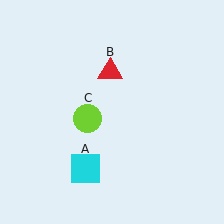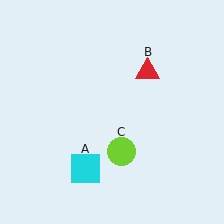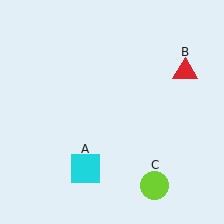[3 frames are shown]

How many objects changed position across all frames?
2 objects changed position: red triangle (object B), lime circle (object C).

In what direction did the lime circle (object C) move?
The lime circle (object C) moved down and to the right.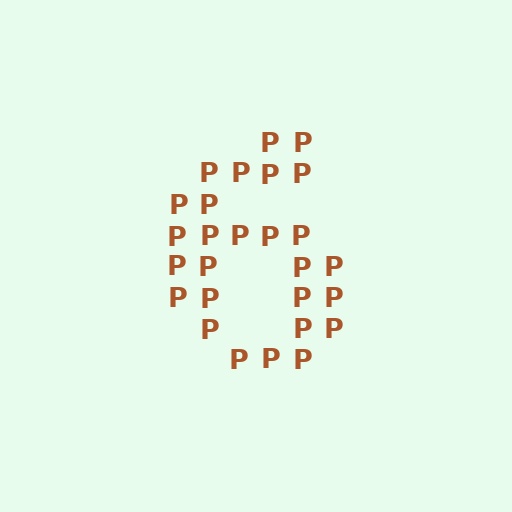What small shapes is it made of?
It is made of small letter P's.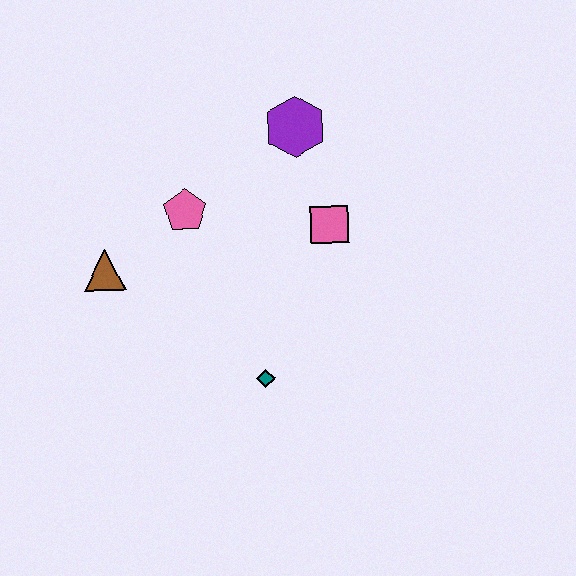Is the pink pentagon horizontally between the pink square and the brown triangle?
Yes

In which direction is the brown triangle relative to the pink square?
The brown triangle is to the left of the pink square.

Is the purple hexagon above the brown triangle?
Yes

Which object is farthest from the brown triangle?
The purple hexagon is farthest from the brown triangle.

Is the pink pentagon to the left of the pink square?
Yes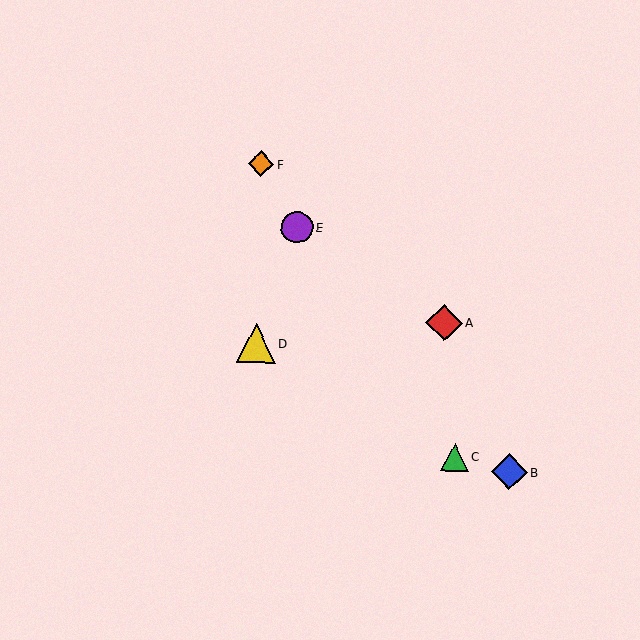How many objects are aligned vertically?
2 objects (D, F) are aligned vertically.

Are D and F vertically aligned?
Yes, both are at x≈256.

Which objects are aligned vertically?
Objects D, F are aligned vertically.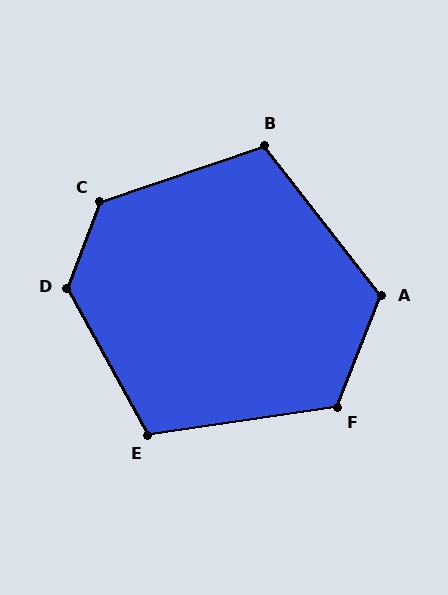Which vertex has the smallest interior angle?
B, at approximately 109 degrees.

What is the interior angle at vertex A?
Approximately 120 degrees (obtuse).